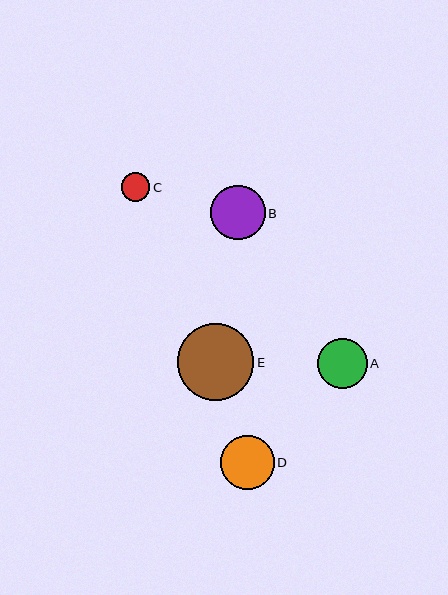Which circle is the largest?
Circle E is the largest with a size of approximately 77 pixels.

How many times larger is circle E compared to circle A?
Circle E is approximately 1.5 times the size of circle A.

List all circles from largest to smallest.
From largest to smallest: E, B, D, A, C.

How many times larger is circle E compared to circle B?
Circle E is approximately 1.4 times the size of circle B.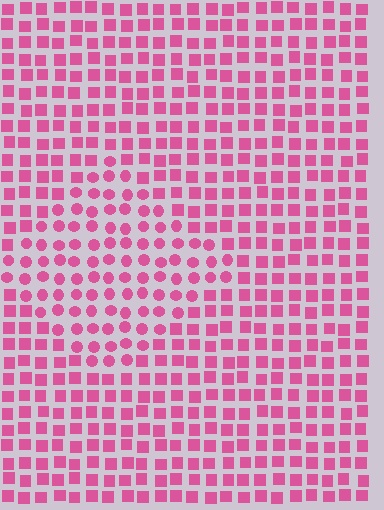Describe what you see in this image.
The image is filled with small pink elements arranged in a uniform grid. A diamond-shaped region contains circles, while the surrounding area contains squares. The boundary is defined purely by the change in element shape.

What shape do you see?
I see a diamond.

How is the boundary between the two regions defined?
The boundary is defined by a change in element shape: circles inside vs. squares outside. All elements share the same color and spacing.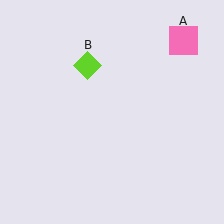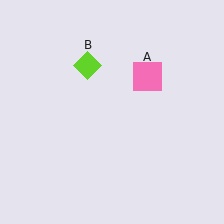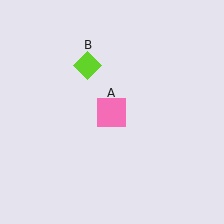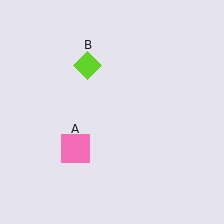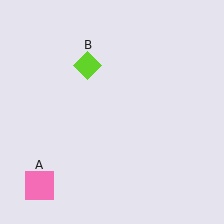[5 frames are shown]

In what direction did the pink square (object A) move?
The pink square (object A) moved down and to the left.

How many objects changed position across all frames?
1 object changed position: pink square (object A).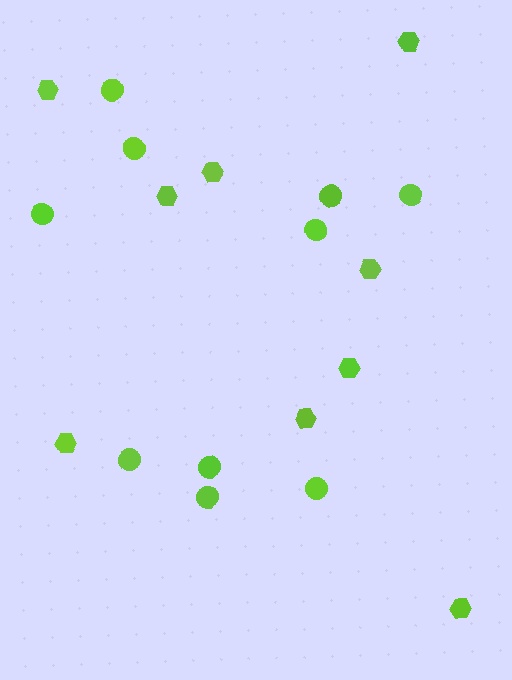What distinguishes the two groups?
There are 2 groups: one group of circles (10) and one group of hexagons (9).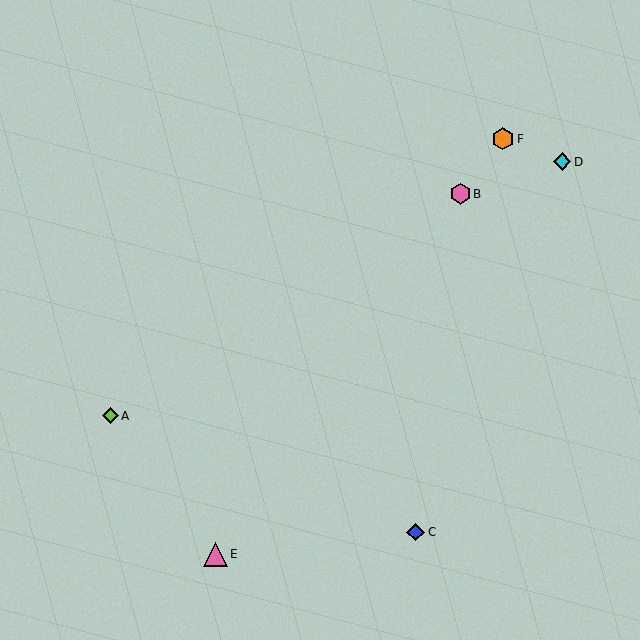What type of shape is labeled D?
Shape D is a cyan diamond.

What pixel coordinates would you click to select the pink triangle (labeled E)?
Click at (215, 554) to select the pink triangle E.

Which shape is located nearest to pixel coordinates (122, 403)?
The lime diamond (labeled A) at (110, 416) is nearest to that location.